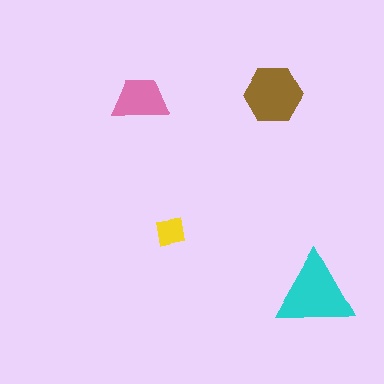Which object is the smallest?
The yellow square.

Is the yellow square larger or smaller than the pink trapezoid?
Smaller.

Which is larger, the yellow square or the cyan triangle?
The cyan triangle.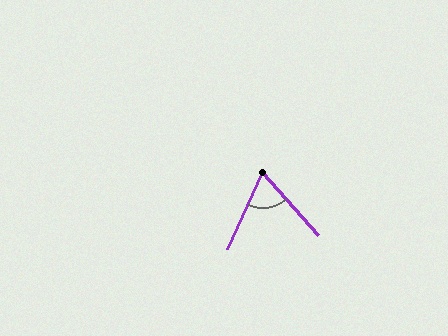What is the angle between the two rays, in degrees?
Approximately 67 degrees.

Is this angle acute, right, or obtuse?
It is acute.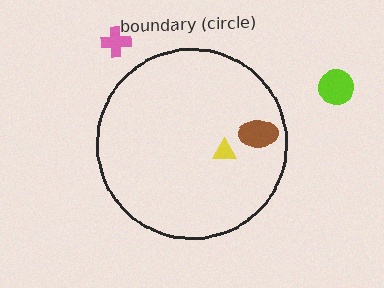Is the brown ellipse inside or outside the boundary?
Inside.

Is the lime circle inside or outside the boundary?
Outside.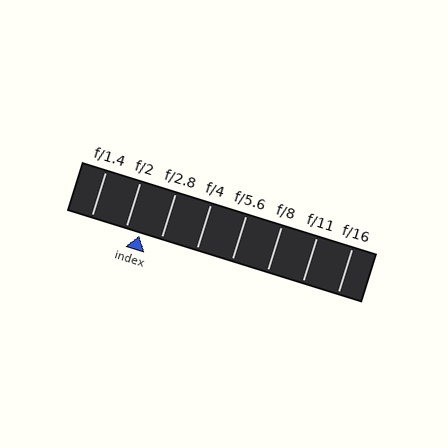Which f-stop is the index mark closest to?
The index mark is closest to f/2.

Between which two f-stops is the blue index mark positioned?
The index mark is between f/2 and f/2.8.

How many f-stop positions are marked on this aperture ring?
There are 8 f-stop positions marked.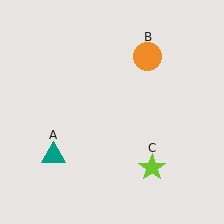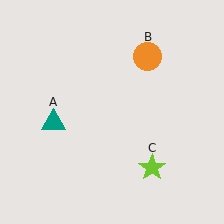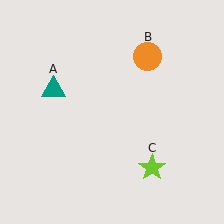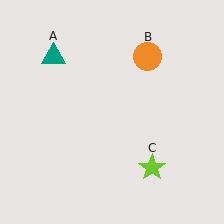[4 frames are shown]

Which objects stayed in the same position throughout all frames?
Orange circle (object B) and lime star (object C) remained stationary.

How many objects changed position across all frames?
1 object changed position: teal triangle (object A).